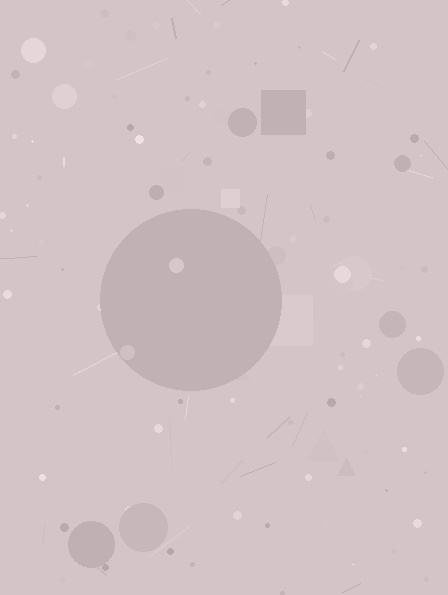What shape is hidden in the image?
A circle is hidden in the image.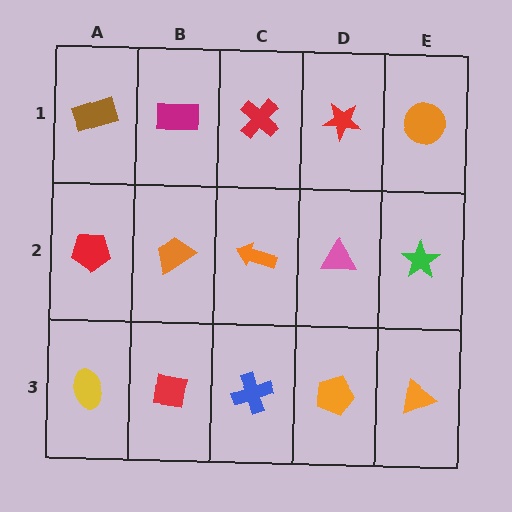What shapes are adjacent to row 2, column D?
A red star (row 1, column D), an orange pentagon (row 3, column D), an orange arrow (row 2, column C), a green star (row 2, column E).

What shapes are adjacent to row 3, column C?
An orange arrow (row 2, column C), a red square (row 3, column B), an orange pentagon (row 3, column D).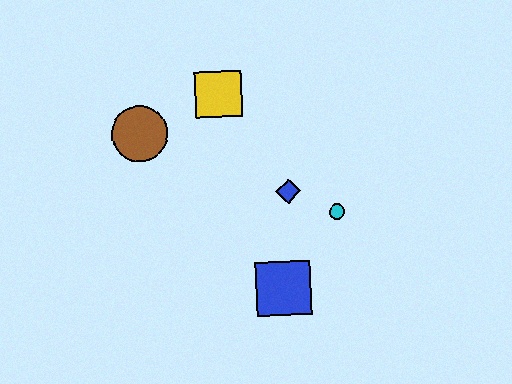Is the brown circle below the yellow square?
Yes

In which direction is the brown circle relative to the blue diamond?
The brown circle is to the left of the blue diamond.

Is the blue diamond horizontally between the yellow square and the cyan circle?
Yes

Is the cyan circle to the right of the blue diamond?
Yes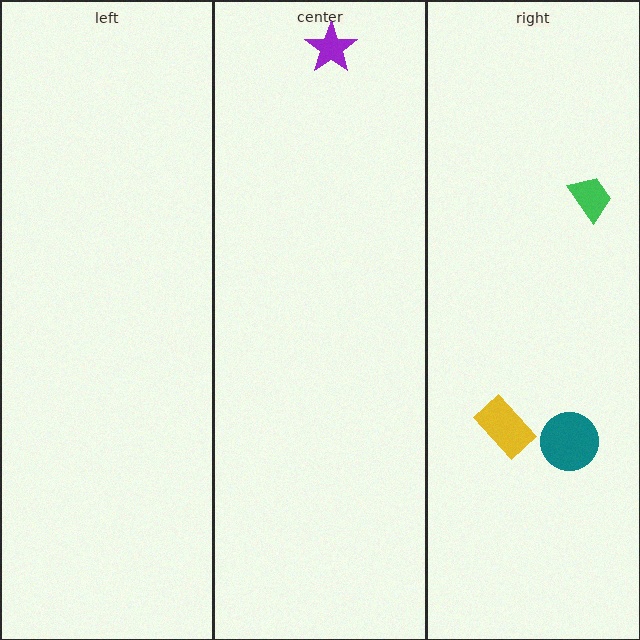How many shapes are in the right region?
3.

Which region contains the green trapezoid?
The right region.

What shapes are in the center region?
The purple star.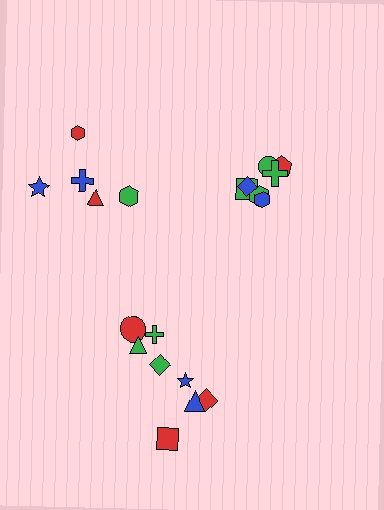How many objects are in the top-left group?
There are 5 objects.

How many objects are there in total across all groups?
There are 20 objects.